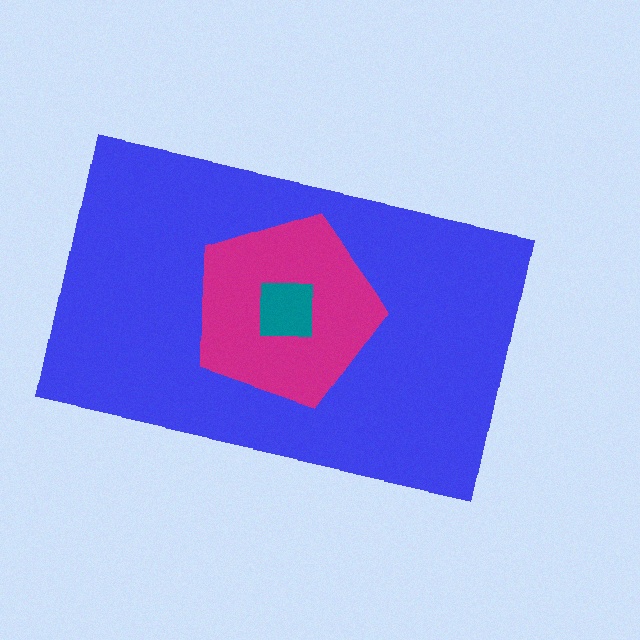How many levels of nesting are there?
3.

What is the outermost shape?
The blue rectangle.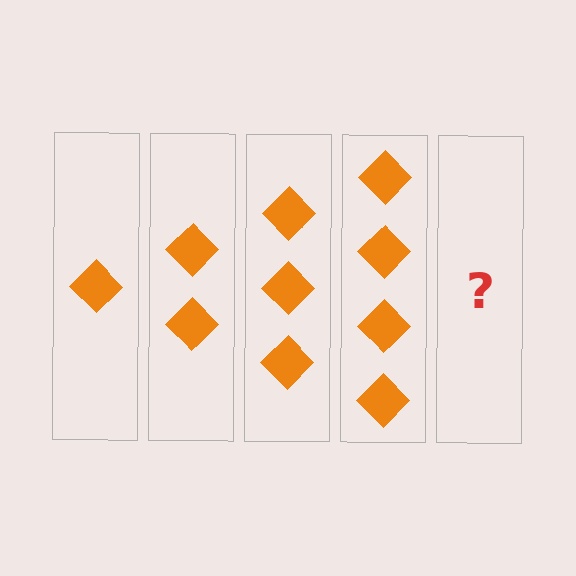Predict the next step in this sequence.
The next step is 5 diamonds.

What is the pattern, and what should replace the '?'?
The pattern is that each step adds one more diamond. The '?' should be 5 diamonds.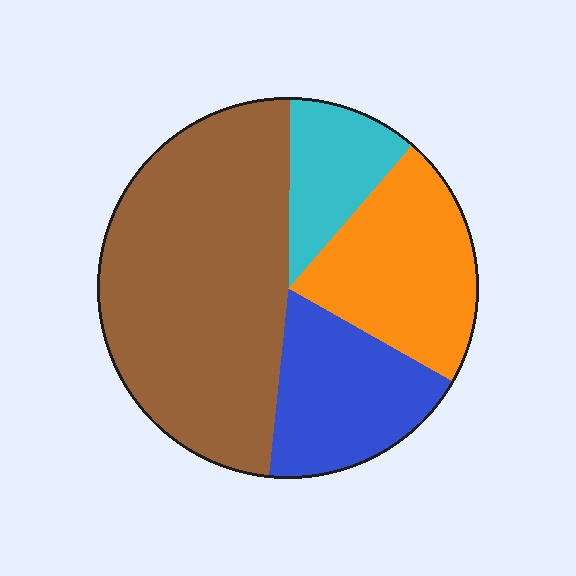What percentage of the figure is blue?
Blue takes up about one sixth (1/6) of the figure.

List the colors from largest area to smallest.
From largest to smallest: brown, orange, blue, cyan.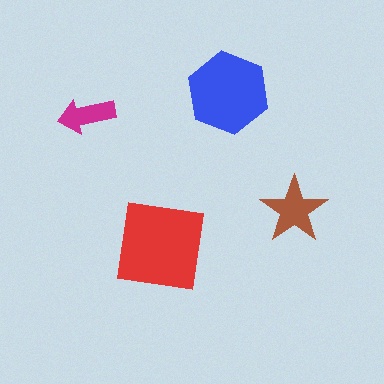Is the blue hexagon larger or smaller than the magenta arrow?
Larger.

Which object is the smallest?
The magenta arrow.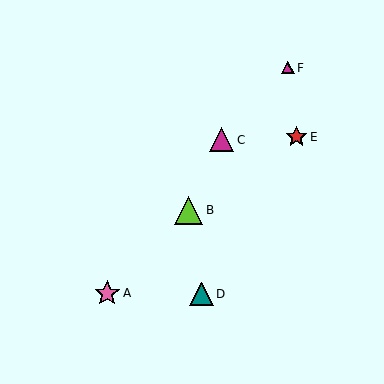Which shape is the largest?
The lime triangle (labeled B) is the largest.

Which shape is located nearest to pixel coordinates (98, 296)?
The pink star (labeled A) at (107, 293) is nearest to that location.